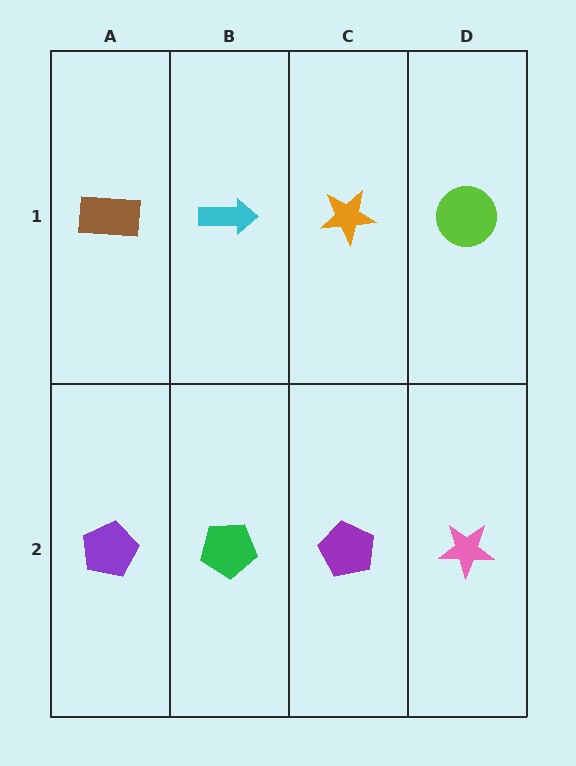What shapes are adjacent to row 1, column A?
A purple pentagon (row 2, column A), a cyan arrow (row 1, column B).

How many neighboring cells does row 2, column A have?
2.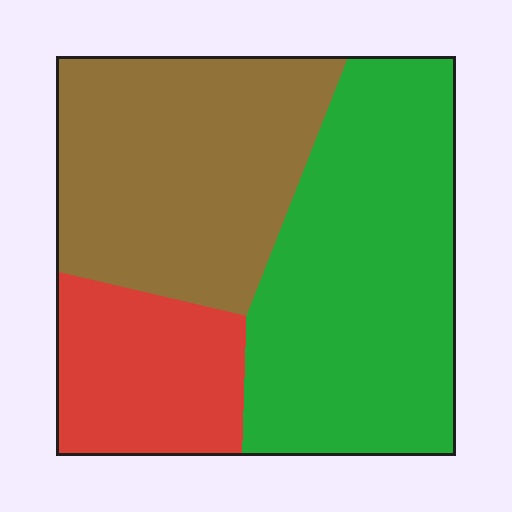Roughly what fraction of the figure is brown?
Brown covers roughly 35% of the figure.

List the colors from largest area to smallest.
From largest to smallest: green, brown, red.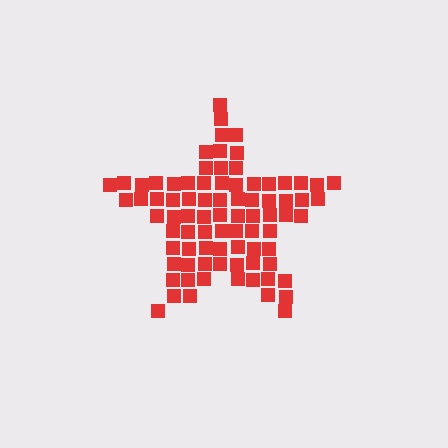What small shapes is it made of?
It is made of small squares.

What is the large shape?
The large shape is a star.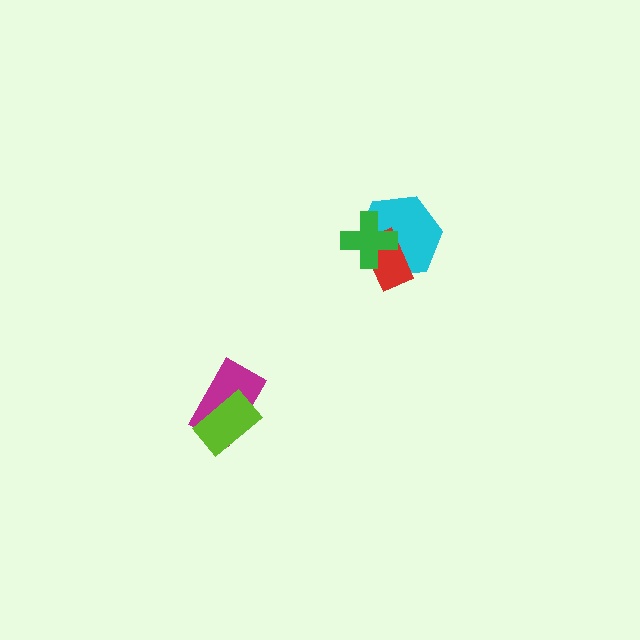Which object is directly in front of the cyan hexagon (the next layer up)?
The red rectangle is directly in front of the cyan hexagon.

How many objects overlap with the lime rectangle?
1 object overlaps with the lime rectangle.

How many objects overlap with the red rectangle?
2 objects overlap with the red rectangle.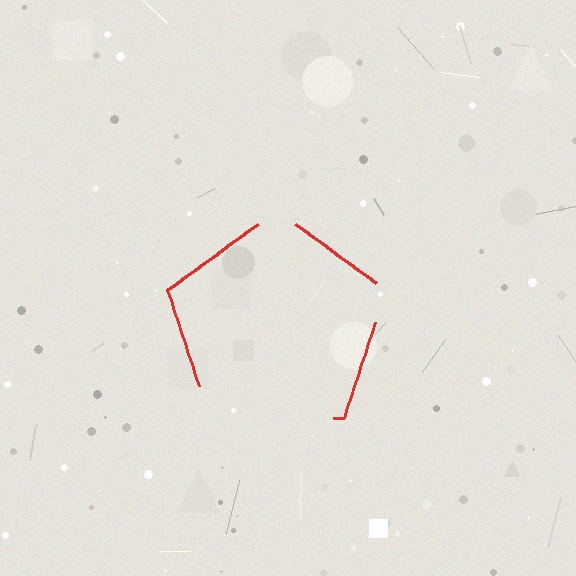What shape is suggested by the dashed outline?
The dashed outline suggests a pentagon.